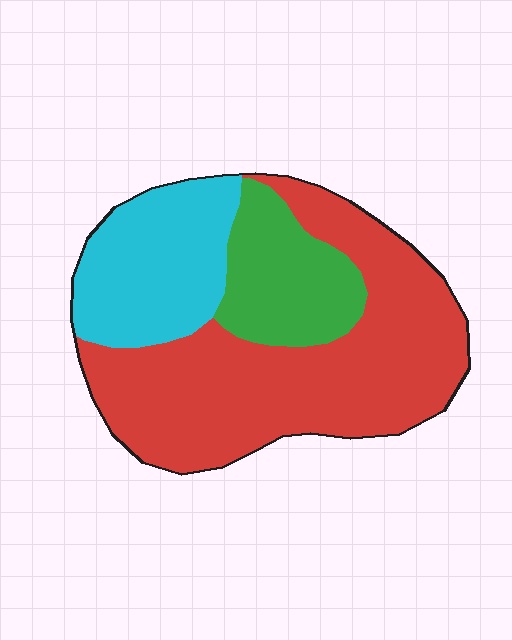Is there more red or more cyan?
Red.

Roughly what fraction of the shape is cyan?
Cyan takes up between a sixth and a third of the shape.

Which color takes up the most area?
Red, at roughly 55%.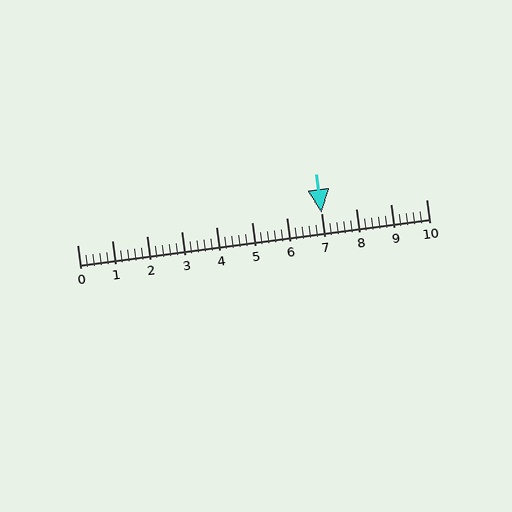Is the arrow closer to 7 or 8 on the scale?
The arrow is closer to 7.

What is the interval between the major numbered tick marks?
The major tick marks are spaced 1 units apart.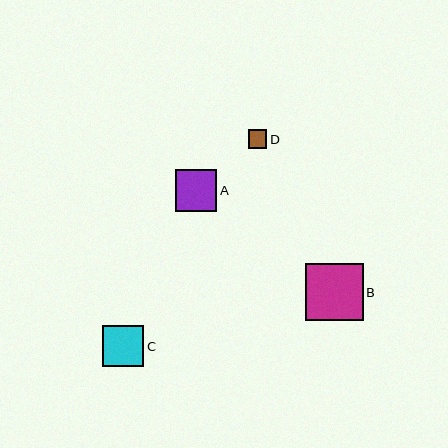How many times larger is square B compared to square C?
Square B is approximately 1.4 times the size of square C.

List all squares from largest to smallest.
From largest to smallest: B, A, C, D.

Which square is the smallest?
Square D is the smallest with a size of approximately 18 pixels.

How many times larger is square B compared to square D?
Square B is approximately 3.1 times the size of square D.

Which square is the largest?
Square B is the largest with a size of approximately 57 pixels.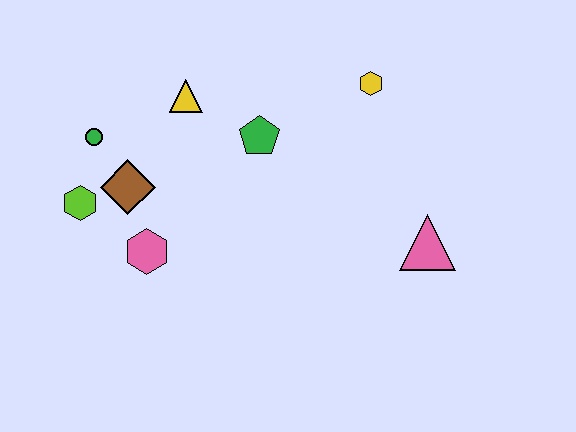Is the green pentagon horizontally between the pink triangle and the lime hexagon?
Yes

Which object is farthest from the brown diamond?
The pink triangle is farthest from the brown diamond.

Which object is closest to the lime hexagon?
The brown diamond is closest to the lime hexagon.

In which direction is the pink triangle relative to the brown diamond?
The pink triangle is to the right of the brown diamond.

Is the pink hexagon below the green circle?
Yes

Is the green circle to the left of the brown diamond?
Yes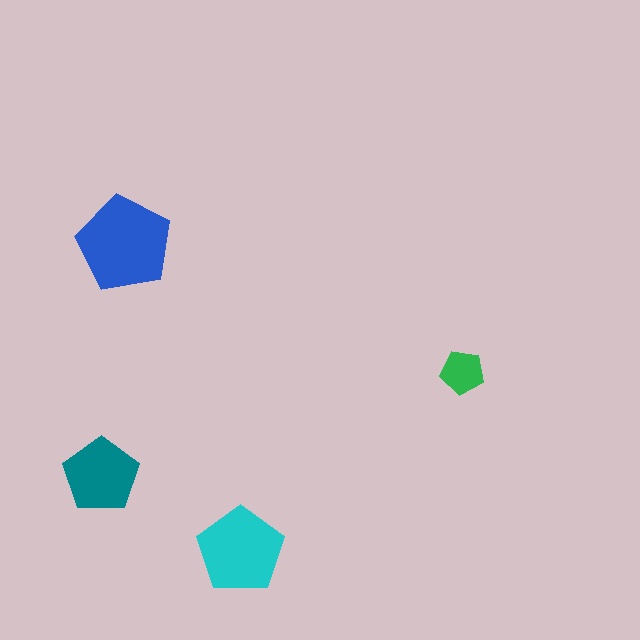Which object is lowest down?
The cyan pentagon is bottommost.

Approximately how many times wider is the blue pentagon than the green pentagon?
About 2 times wider.